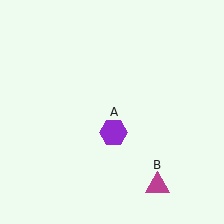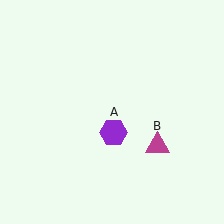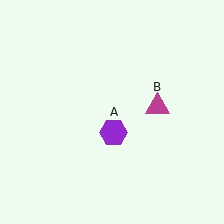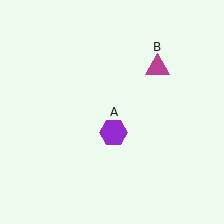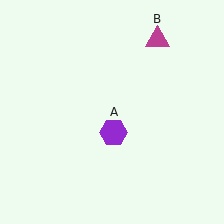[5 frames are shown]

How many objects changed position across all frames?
1 object changed position: magenta triangle (object B).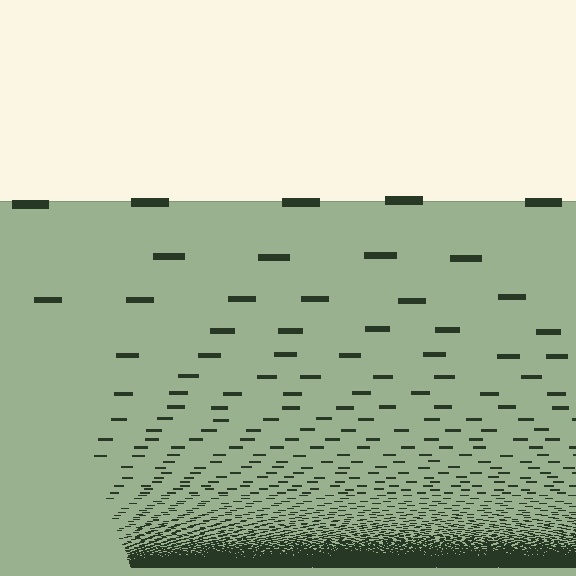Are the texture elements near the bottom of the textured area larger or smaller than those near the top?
Smaller. The gradient is inverted — elements near the bottom are smaller and denser.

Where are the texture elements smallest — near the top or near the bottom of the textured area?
Near the bottom.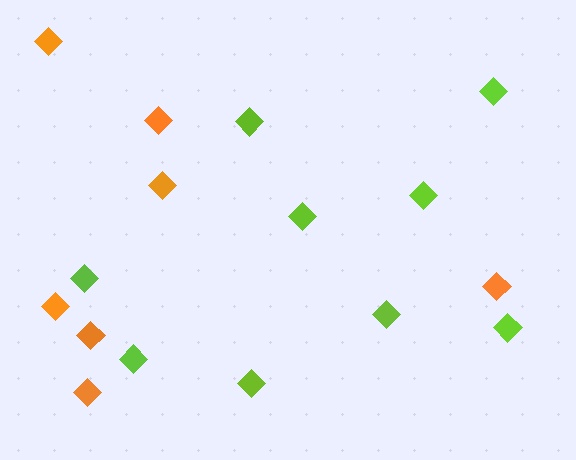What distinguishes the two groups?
There are 2 groups: one group of lime diamonds (9) and one group of orange diamonds (7).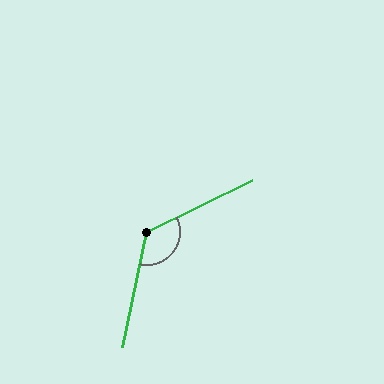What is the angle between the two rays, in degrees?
Approximately 128 degrees.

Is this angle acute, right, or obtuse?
It is obtuse.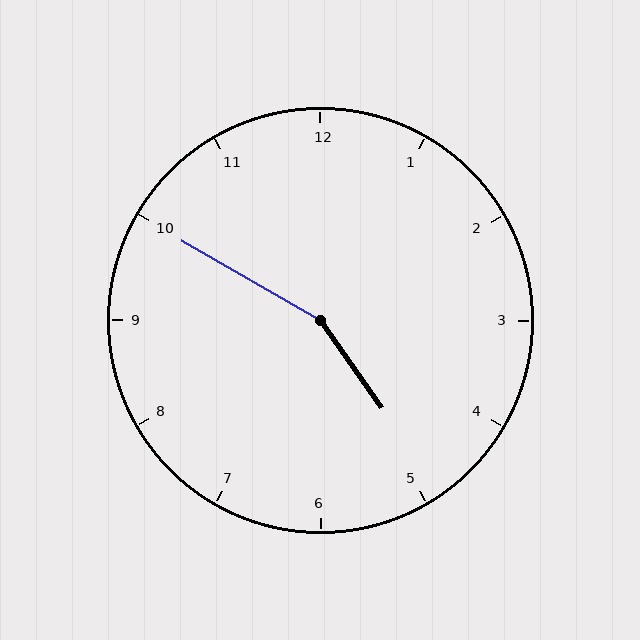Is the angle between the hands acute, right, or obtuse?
It is obtuse.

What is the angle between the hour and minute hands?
Approximately 155 degrees.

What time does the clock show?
4:50.